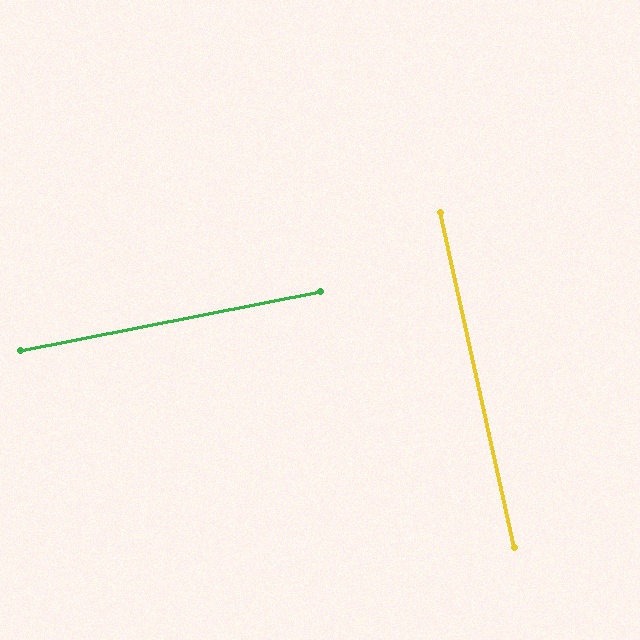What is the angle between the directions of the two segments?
Approximately 89 degrees.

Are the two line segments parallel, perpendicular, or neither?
Perpendicular — they meet at approximately 89°.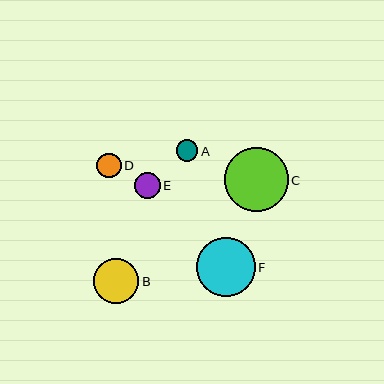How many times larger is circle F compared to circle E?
Circle F is approximately 2.2 times the size of circle E.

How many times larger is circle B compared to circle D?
Circle B is approximately 1.9 times the size of circle D.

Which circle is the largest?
Circle C is the largest with a size of approximately 63 pixels.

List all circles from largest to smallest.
From largest to smallest: C, F, B, E, D, A.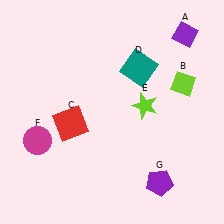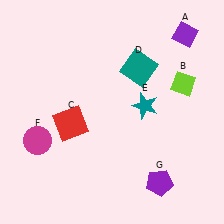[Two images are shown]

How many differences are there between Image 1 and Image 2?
There is 1 difference between the two images.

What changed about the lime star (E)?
In Image 1, E is lime. In Image 2, it changed to teal.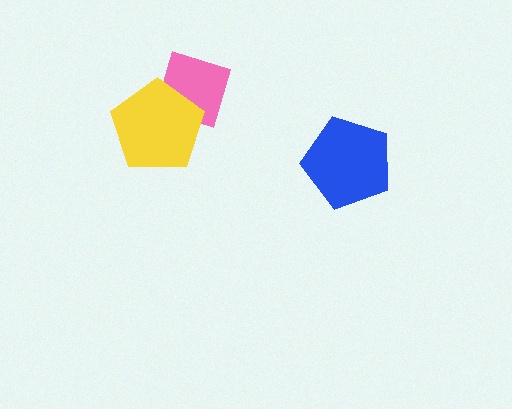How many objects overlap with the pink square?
1 object overlaps with the pink square.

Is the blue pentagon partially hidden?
No, no other shape covers it.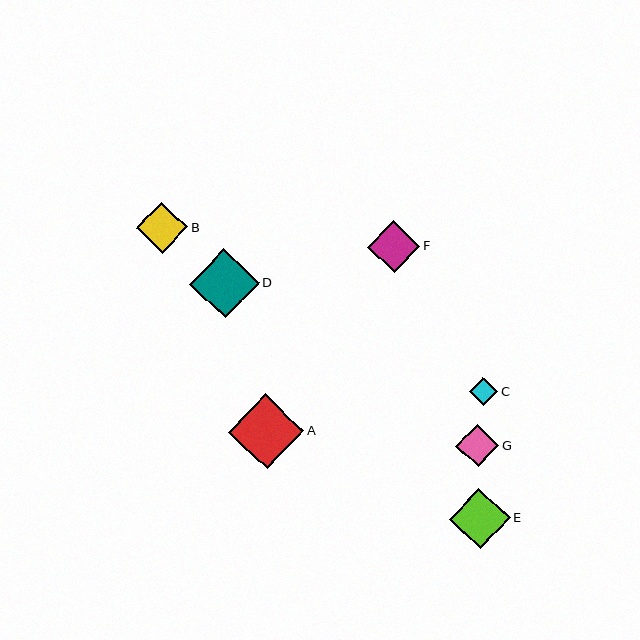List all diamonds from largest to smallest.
From largest to smallest: A, D, E, F, B, G, C.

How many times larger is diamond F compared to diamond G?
Diamond F is approximately 1.2 times the size of diamond G.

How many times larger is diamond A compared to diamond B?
Diamond A is approximately 1.5 times the size of diamond B.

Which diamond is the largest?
Diamond A is the largest with a size of approximately 75 pixels.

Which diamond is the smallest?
Diamond C is the smallest with a size of approximately 28 pixels.